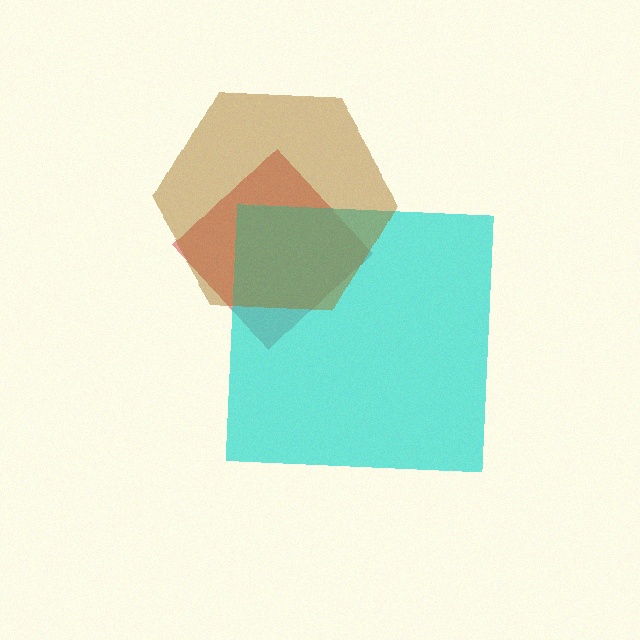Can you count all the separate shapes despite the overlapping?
Yes, there are 3 separate shapes.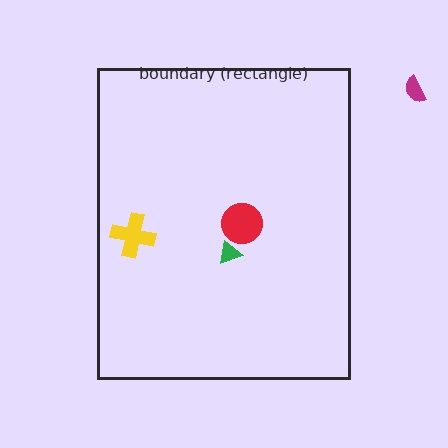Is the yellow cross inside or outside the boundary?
Inside.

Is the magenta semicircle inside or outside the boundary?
Outside.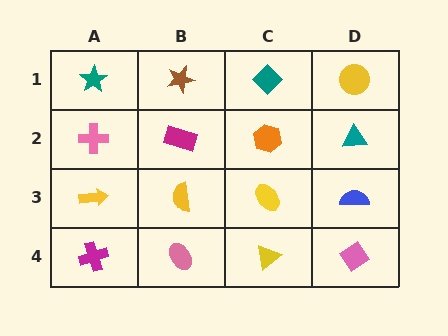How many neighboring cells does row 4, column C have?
3.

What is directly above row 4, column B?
A yellow semicircle.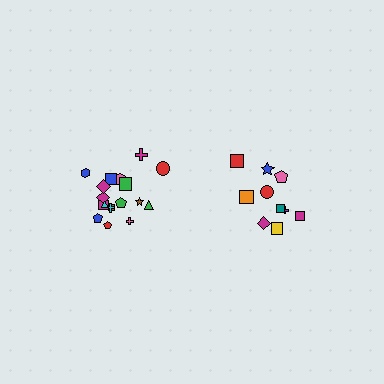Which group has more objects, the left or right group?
The left group.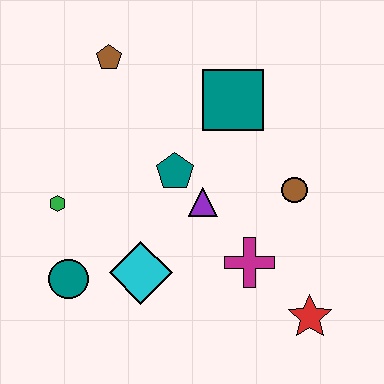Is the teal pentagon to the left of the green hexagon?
No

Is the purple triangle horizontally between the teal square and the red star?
No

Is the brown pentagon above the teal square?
Yes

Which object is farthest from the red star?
The brown pentagon is farthest from the red star.